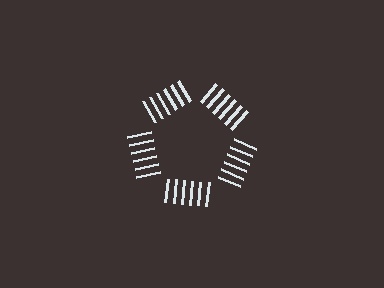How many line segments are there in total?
30 — 6 along each of the 5 edges.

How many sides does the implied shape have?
5 sides — the line-ends trace a pentagon.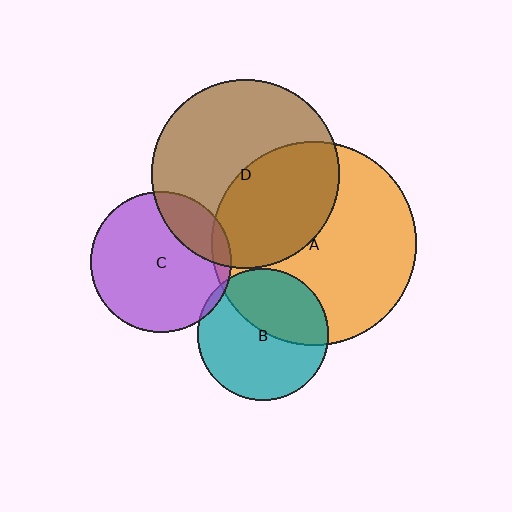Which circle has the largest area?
Circle A (orange).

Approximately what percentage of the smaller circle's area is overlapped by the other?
Approximately 5%.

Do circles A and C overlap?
Yes.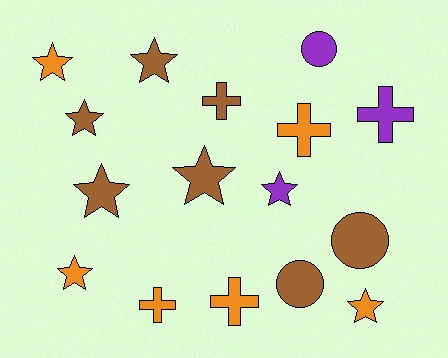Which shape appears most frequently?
Star, with 8 objects.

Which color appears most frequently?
Brown, with 7 objects.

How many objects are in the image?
There are 16 objects.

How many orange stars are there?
There are 3 orange stars.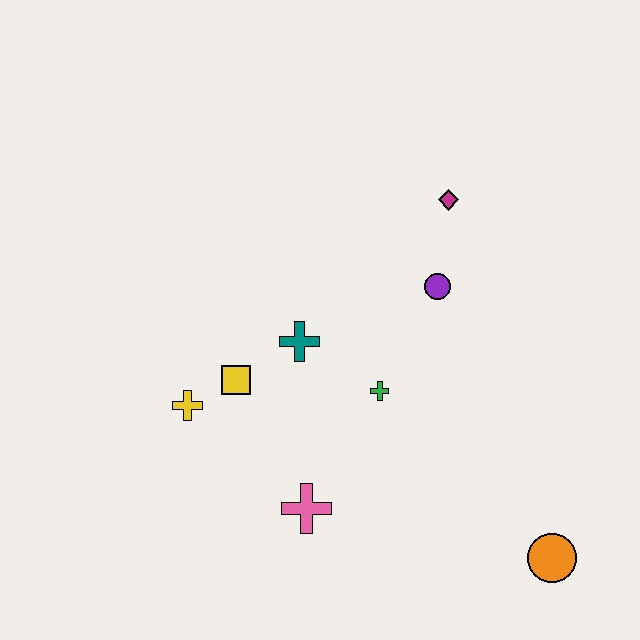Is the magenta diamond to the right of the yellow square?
Yes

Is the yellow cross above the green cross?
No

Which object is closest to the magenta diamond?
The purple circle is closest to the magenta diamond.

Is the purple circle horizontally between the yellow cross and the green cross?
No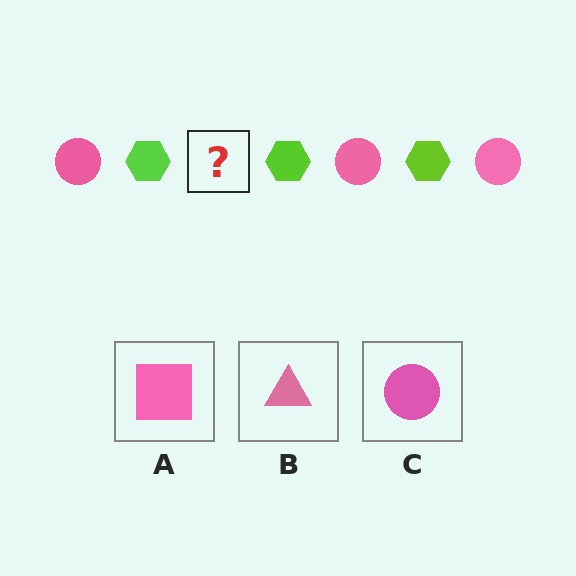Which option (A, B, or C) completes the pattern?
C.